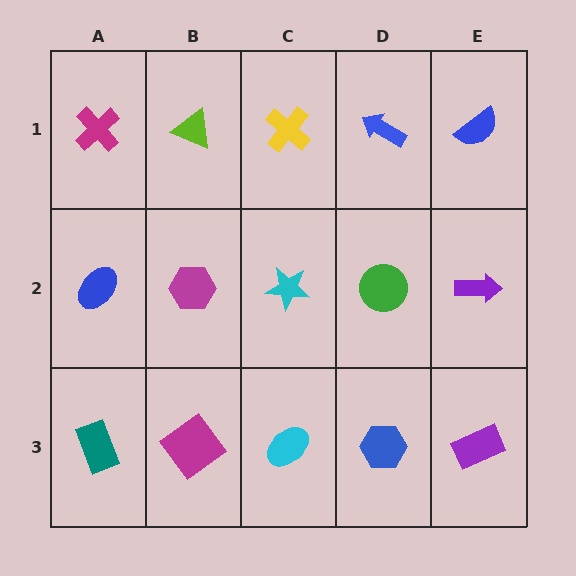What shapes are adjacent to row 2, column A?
A magenta cross (row 1, column A), a teal rectangle (row 3, column A), a magenta hexagon (row 2, column B).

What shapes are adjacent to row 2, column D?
A blue arrow (row 1, column D), a blue hexagon (row 3, column D), a cyan star (row 2, column C), a purple arrow (row 2, column E).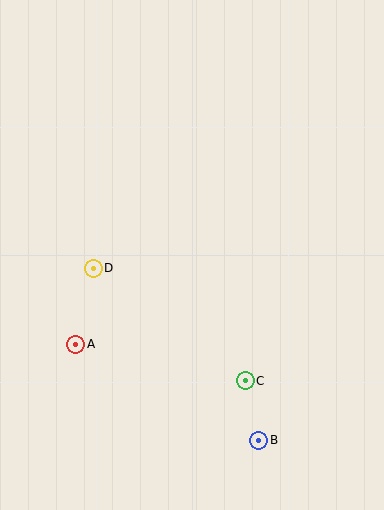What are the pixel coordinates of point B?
Point B is at (259, 440).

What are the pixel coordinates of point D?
Point D is at (93, 268).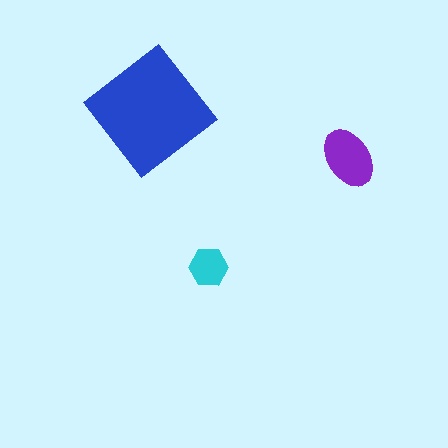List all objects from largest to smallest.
The blue diamond, the purple ellipse, the cyan hexagon.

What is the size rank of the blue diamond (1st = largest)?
1st.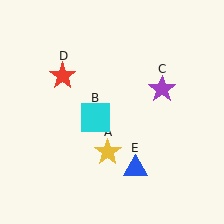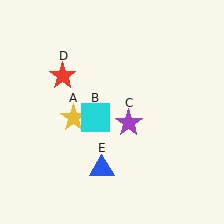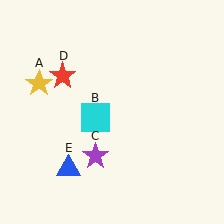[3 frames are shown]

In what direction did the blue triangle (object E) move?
The blue triangle (object E) moved left.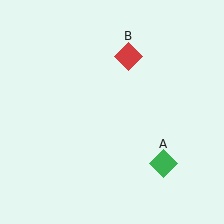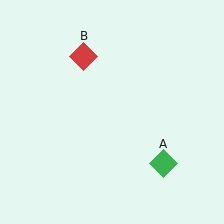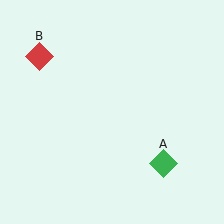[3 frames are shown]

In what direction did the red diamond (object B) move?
The red diamond (object B) moved left.